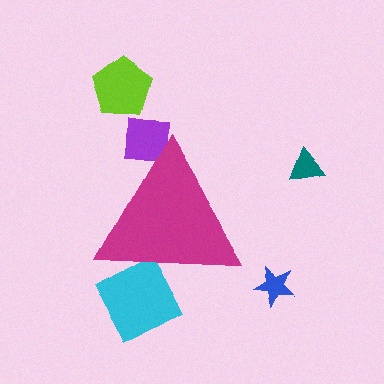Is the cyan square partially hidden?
Yes, the cyan square is partially hidden behind the magenta triangle.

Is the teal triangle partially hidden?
No, the teal triangle is fully visible.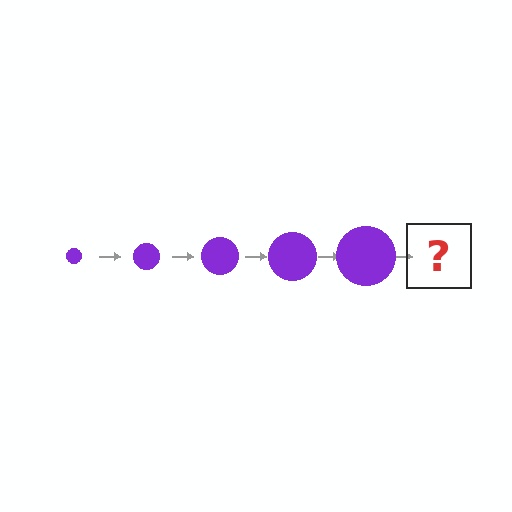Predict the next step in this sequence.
The next step is a purple circle, larger than the previous one.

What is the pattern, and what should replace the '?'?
The pattern is that the circle gets progressively larger each step. The '?' should be a purple circle, larger than the previous one.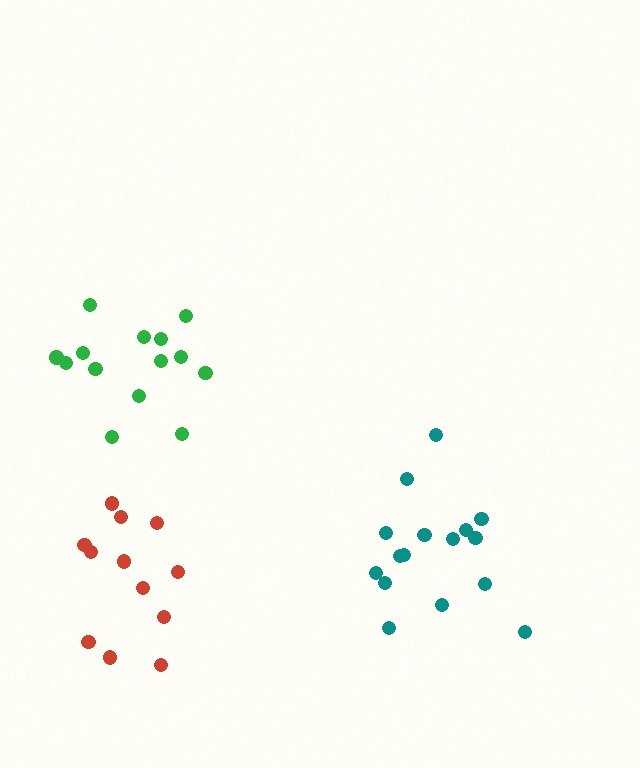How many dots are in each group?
Group 1: 16 dots, Group 2: 14 dots, Group 3: 12 dots (42 total).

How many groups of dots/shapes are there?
There are 3 groups.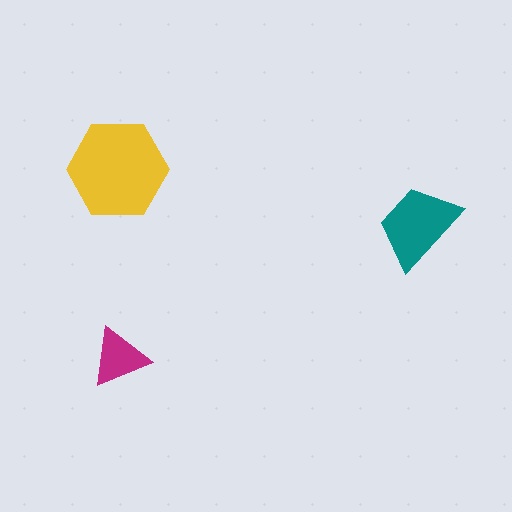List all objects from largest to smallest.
The yellow hexagon, the teal trapezoid, the magenta triangle.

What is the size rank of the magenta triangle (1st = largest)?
3rd.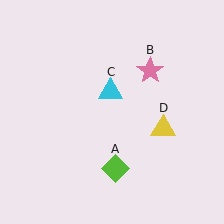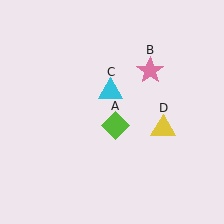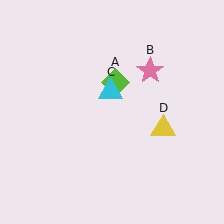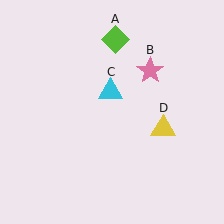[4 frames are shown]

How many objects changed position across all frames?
1 object changed position: lime diamond (object A).